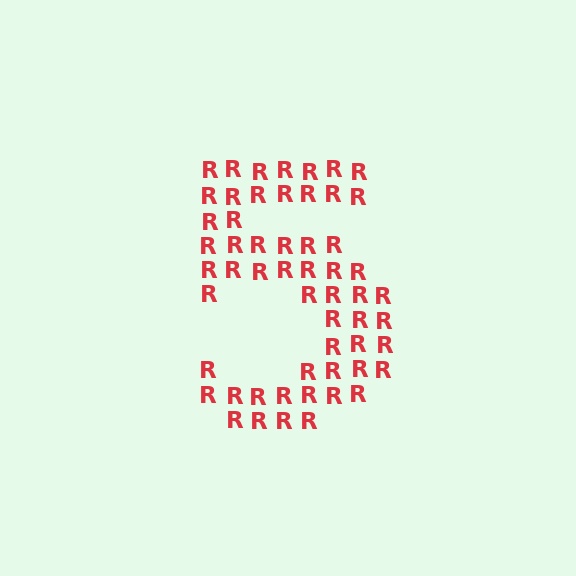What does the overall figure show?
The overall figure shows the digit 5.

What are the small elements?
The small elements are letter R's.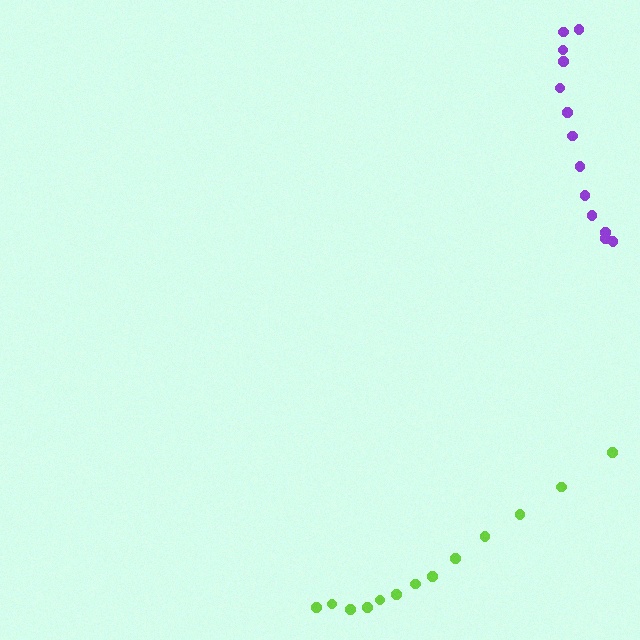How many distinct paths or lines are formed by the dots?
There are 2 distinct paths.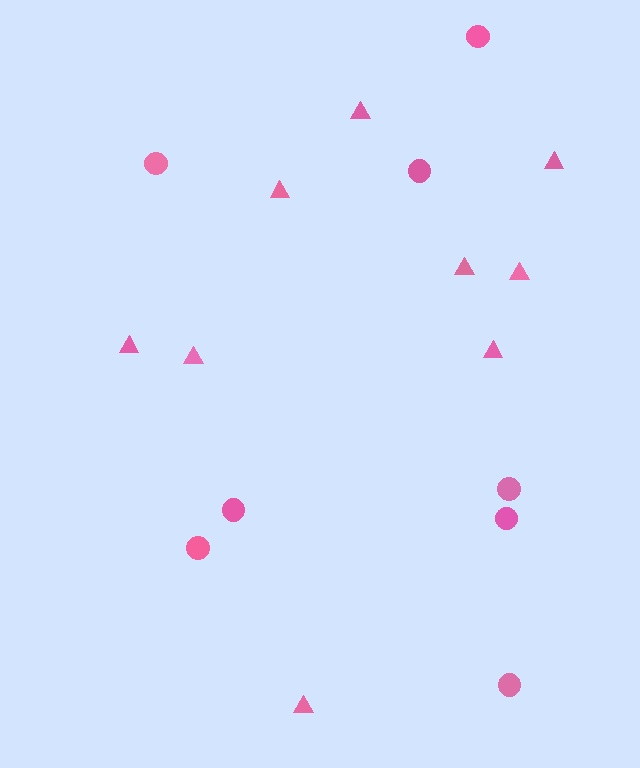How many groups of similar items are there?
There are 2 groups: one group of triangles (9) and one group of circles (8).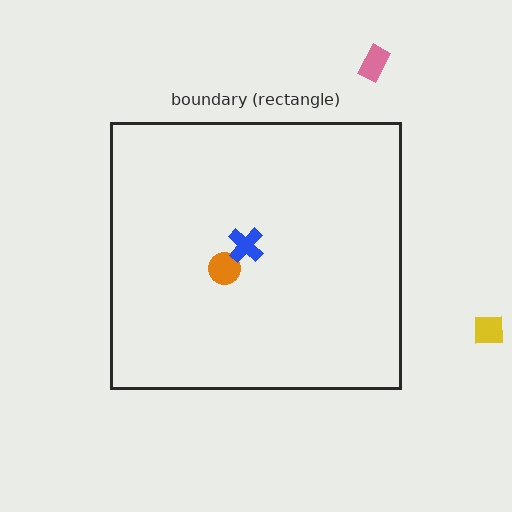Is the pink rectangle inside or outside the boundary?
Outside.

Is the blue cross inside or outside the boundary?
Inside.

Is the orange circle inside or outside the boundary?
Inside.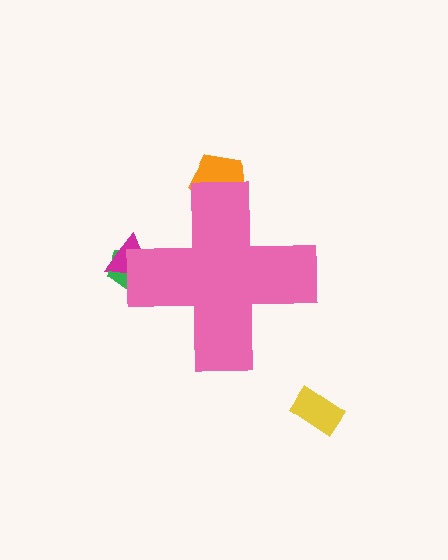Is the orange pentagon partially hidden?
Yes, the orange pentagon is partially hidden behind the pink cross.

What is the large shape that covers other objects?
A pink cross.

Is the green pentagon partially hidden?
Yes, the green pentagon is partially hidden behind the pink cross.